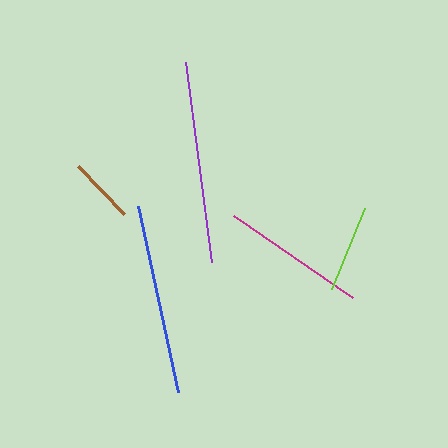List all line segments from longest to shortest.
From longest to shortest: purple, blue, magenta, lime, brown.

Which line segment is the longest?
The purple line is the longest at approximately 202 pixels.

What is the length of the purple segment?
The purple segment is approximately 202 pixels long.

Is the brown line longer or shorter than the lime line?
The lime line is longer than the brown line.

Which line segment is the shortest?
The brown line is the shortest at approximately 66 pixels.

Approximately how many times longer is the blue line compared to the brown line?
The blue line is approximately 2.9 times the length of the brown line.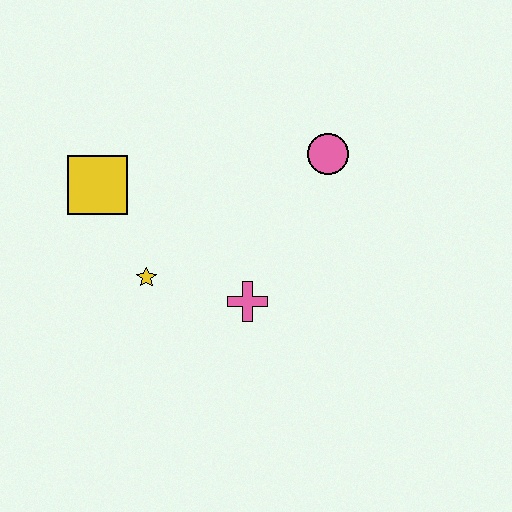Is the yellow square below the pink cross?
No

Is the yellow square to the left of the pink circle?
Yes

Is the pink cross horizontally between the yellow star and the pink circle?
Yes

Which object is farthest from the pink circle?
The yellow square is farthest from the pink circle.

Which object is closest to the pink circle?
The pink cross is closest to the pink circle.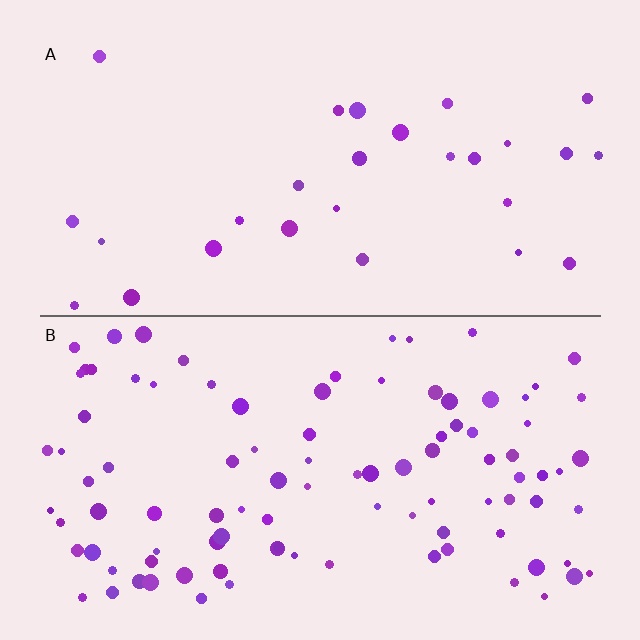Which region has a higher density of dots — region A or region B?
B (the bottom).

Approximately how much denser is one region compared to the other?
Approximately 3.6× — region B over region A.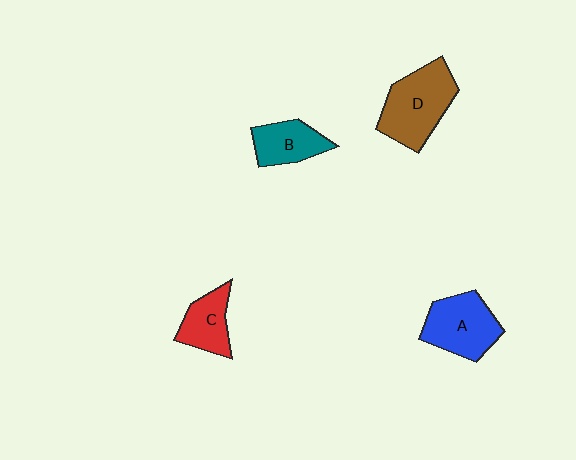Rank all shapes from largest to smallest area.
From largest to smallest: D (brown), A (blue), B (teal), C (red).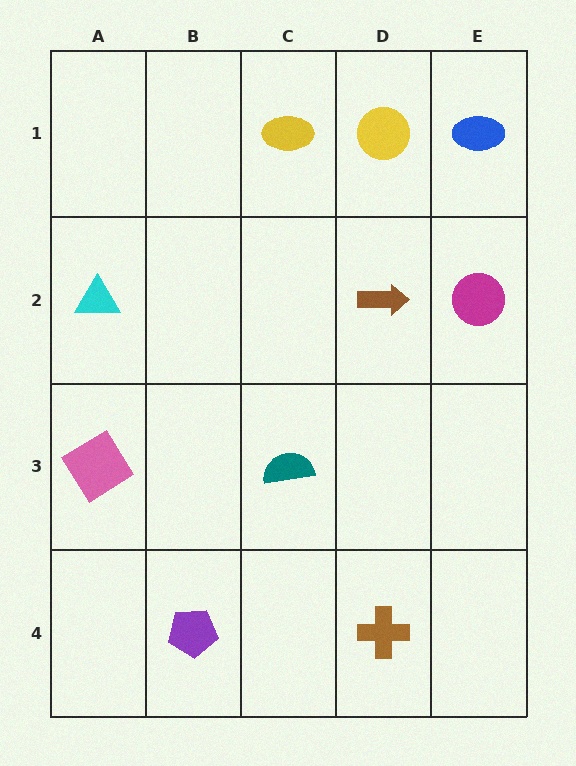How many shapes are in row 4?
2 shapes.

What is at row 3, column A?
A pink diamond.